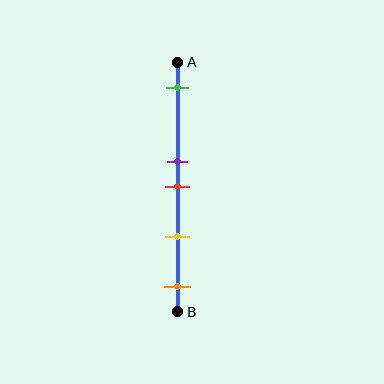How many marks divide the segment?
There are 5 marks dividing the segment.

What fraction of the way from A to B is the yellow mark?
The yellow mark is approximately 70% (0.7) of the way from A to B.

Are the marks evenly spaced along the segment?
No, the marks are not evenly spaced.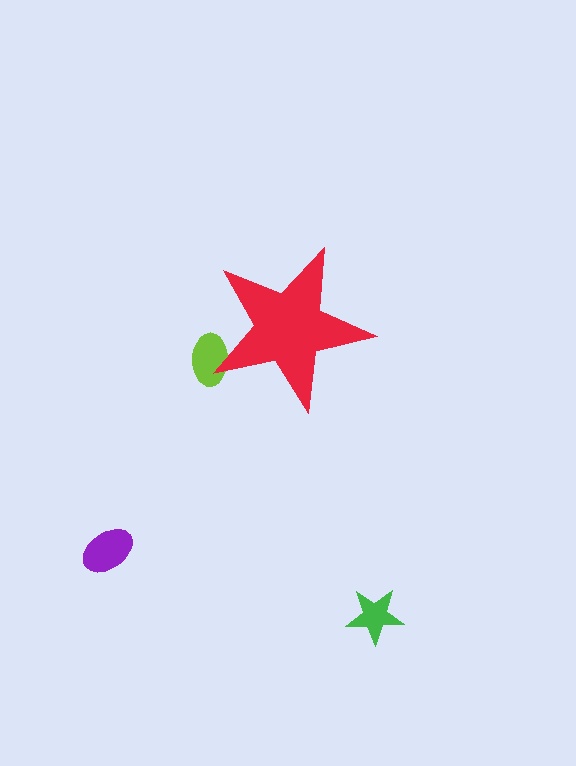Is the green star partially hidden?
No, the green star is fully visible.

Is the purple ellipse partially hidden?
No, the purple ellipse is fully visible.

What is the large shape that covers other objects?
A red star.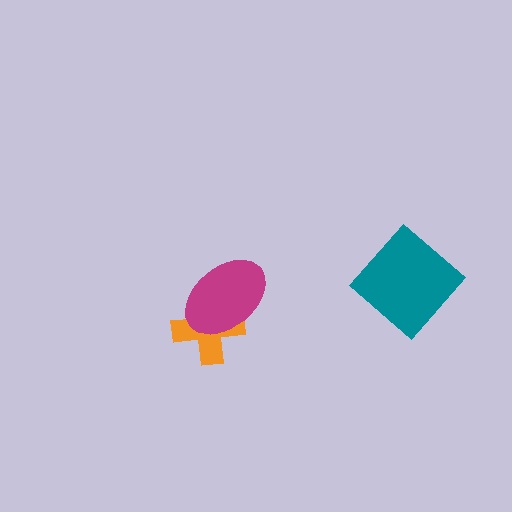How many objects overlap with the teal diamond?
0 objects overlap with the teal diamond.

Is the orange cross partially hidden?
Yes, it is partially covered by another shape.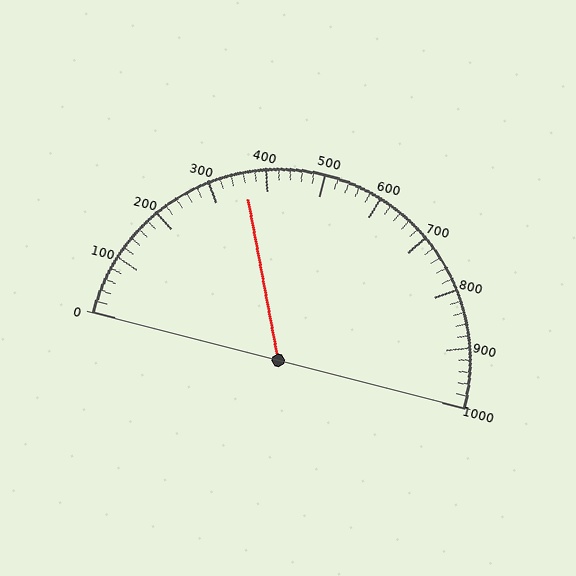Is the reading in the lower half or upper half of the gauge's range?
The reading is in the lower half of the range (0 to 1000).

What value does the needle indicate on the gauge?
The needle indicates approximately 360.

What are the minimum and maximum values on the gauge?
The gauge ranges from 0 to 1000.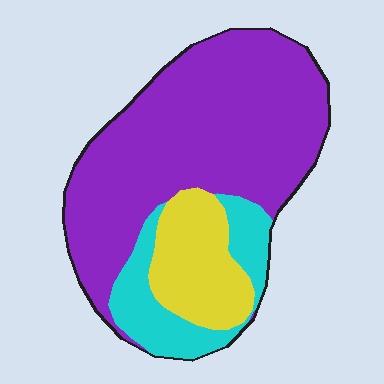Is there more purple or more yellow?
Purple.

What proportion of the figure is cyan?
Cyan takes up about one sixth (1/6) of the figure.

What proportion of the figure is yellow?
Yellow covers 18% of the figure.